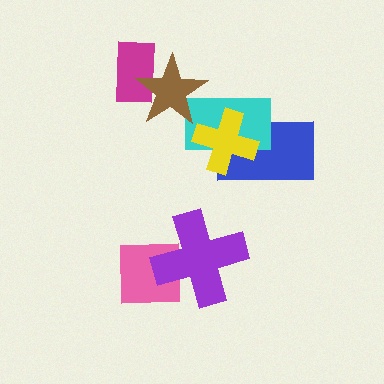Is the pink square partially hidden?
Yes, it is partially covered by another shape.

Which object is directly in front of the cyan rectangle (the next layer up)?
The brown star is directly in front of the cyan rectangle.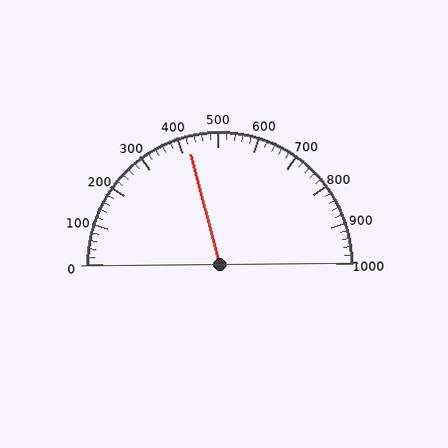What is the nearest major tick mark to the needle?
The nearest major tick mark is 400.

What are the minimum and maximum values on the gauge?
The gauge ranges from 0 to 1000.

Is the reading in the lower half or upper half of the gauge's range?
The reading is in the lower half of the range (0 to 1000).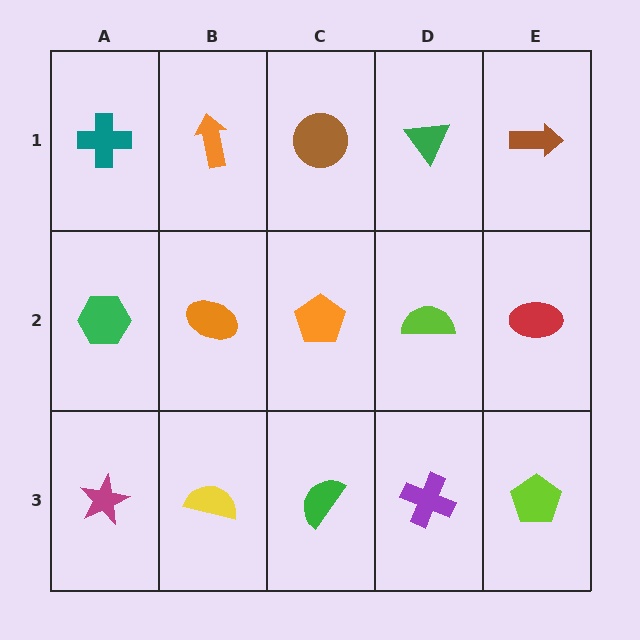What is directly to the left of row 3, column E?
A purple cross.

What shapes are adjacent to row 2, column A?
A teal cross (row 1, column A), a magenta star (row 3, column A), an orange ellipse (row 2, column B).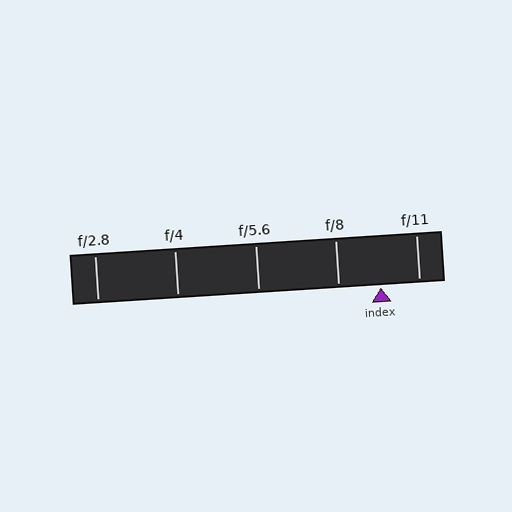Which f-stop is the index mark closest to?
The index mark is closest to f/11.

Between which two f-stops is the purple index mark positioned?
The index mark is between f/8 and f/11.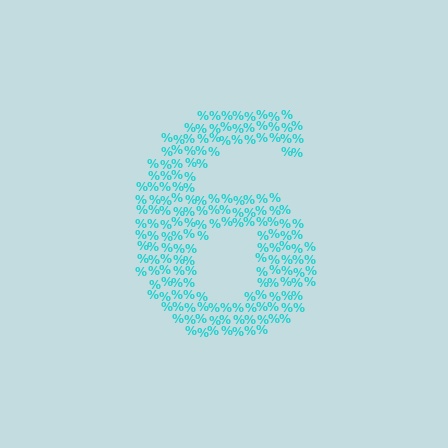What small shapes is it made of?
It is made of small percent signs.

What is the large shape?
The large shape is the digit 6.